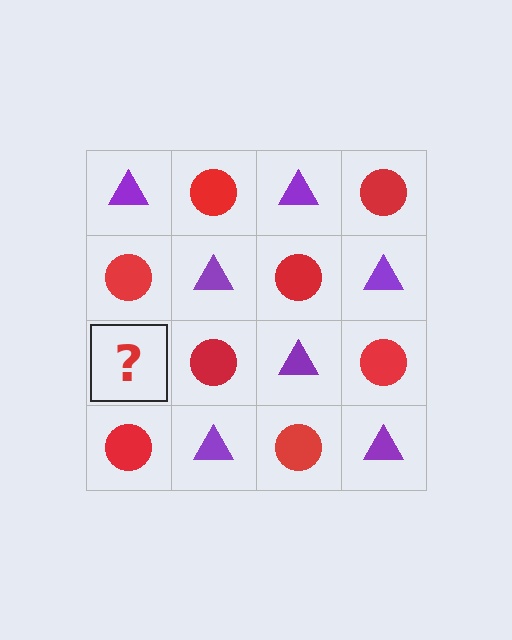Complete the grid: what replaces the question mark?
The question mark should be replaced with a purple triangle.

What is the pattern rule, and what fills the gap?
The rule is that it alternates purple triangle and red circle in a checkerboard pattern. The gap should be filled with a purple triangle.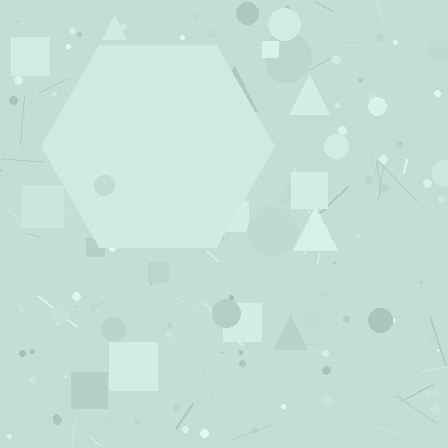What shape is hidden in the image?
A hexagon is hidden in the image.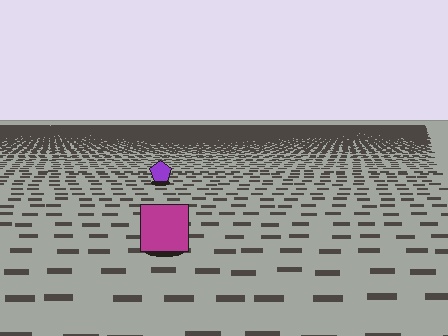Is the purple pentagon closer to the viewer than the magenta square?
No. The magenta square is closer — you can tell from the texture gradient: the ground texture is coarser near it.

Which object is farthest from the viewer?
The purple pentagon is farthest from the viewer. It appears smaller and the ground texture around it is denser.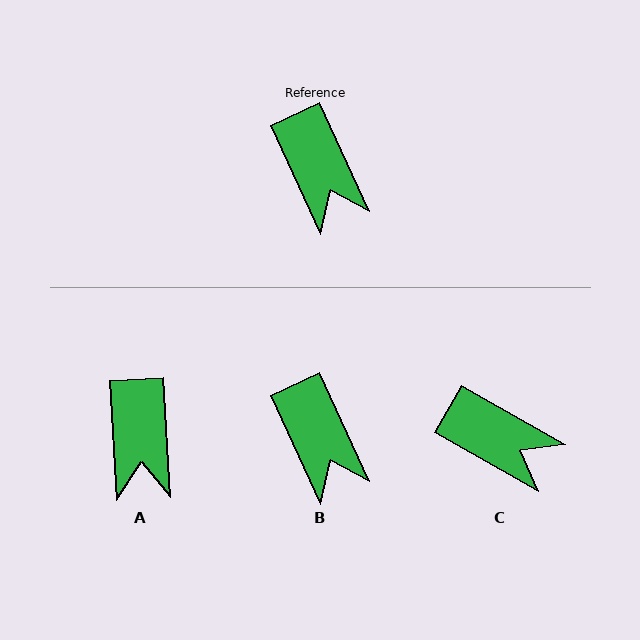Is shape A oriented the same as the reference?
No, it is off by about 22 degrees.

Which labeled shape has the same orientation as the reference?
B.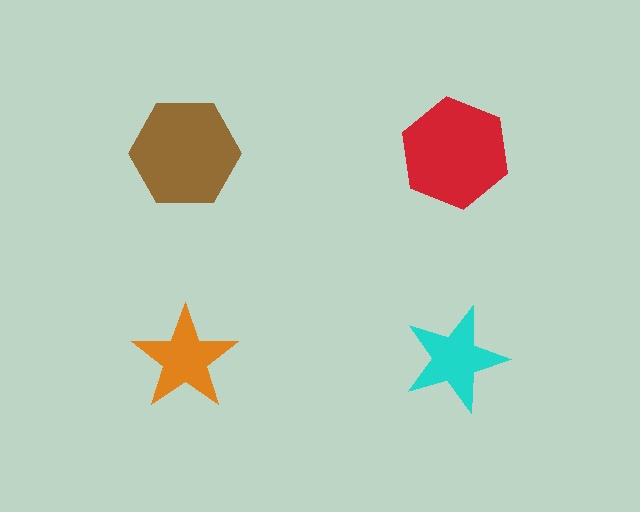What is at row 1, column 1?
A brown hexagon.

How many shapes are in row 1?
2 shapes.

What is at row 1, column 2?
A red hexagon.